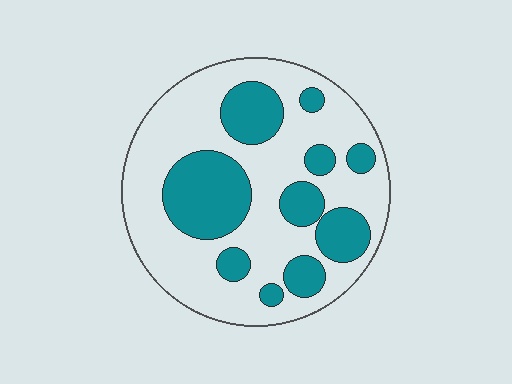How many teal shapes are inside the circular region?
10.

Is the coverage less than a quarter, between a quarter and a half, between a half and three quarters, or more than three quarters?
Between a quarter and a half.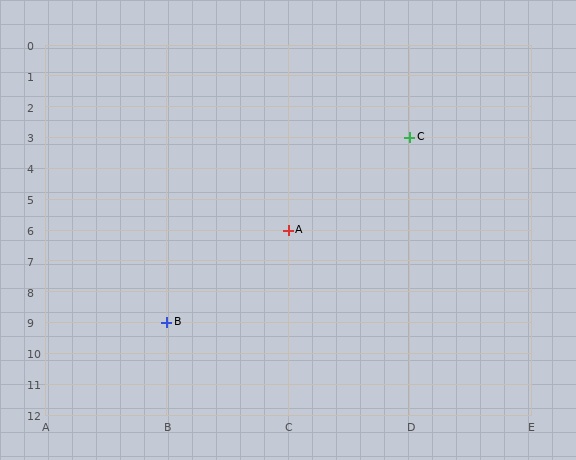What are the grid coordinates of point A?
Point A is at grid coordinates (C, 6).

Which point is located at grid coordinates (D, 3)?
Point C is at (D, 3).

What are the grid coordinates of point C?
Point C is at grid coordinates (D, 3).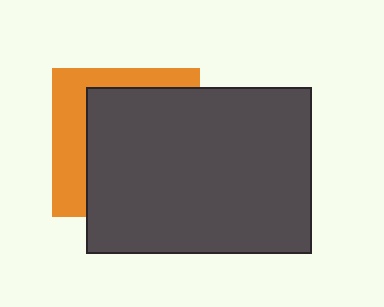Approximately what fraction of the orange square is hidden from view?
Roughly 67% of the orange square is hidden behind the dark gray rectangle.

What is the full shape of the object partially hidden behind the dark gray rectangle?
The partially hidden object is an orange square.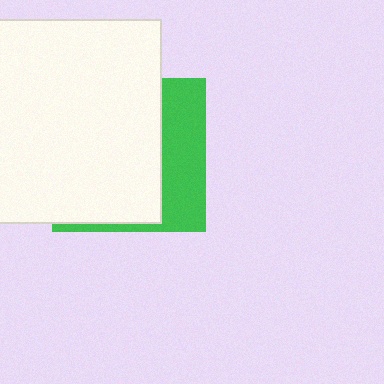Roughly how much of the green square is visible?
A small part of it is visible (roughly 32%).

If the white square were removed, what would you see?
You would see the complete green square.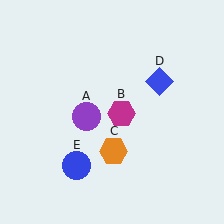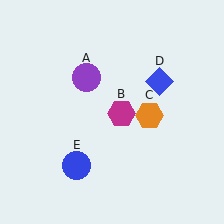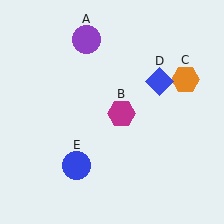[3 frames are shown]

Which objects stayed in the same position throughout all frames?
Magenta hexagon (object B) and blue diamond (object D) and blue circle (object E) remained stationary.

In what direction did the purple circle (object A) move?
The purple circle (object A) moved up.